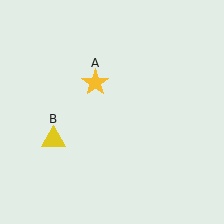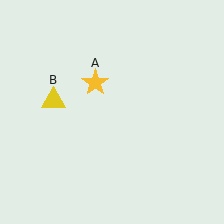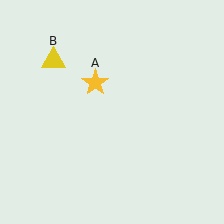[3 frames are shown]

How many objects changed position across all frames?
1 object changed position: yellow triangle (object B).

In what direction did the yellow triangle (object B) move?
The yellow triangle (object B) moved up.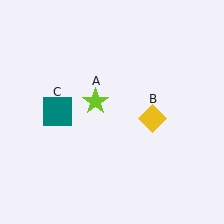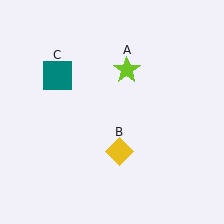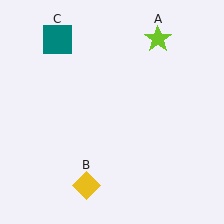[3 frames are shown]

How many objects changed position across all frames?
3 objects changed position: lime star (object A), yellow diamond (object B), teal square (object C).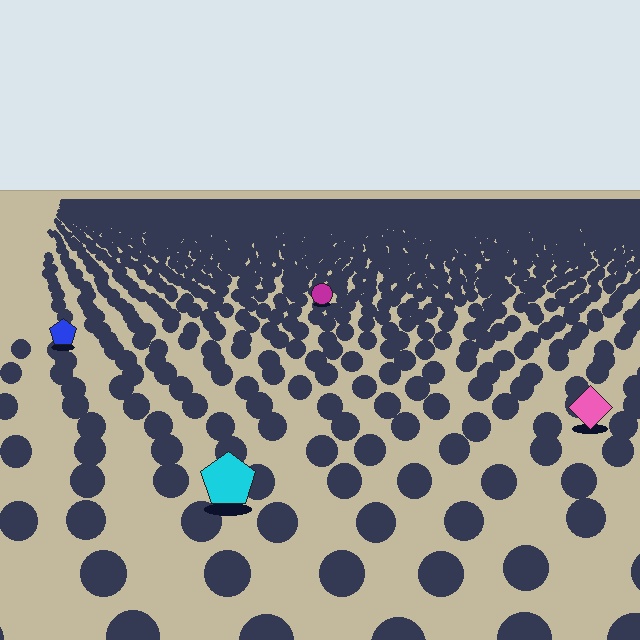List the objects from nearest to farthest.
From nearest to farthest: the cyan pentagon, the pink diamond, the blue pentagon, the magenta circle.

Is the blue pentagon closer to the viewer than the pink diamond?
No. The pink diamond is closer — you can tell from the texture gradient: the ground texture is coarser near it.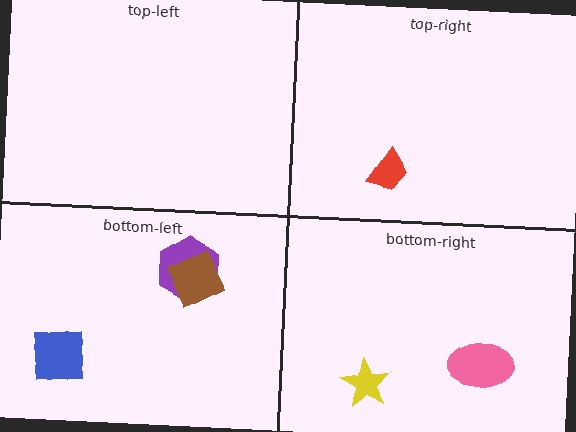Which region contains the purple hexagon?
The bottom-left region.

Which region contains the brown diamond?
The bottom-left region.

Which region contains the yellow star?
The bottom-right region.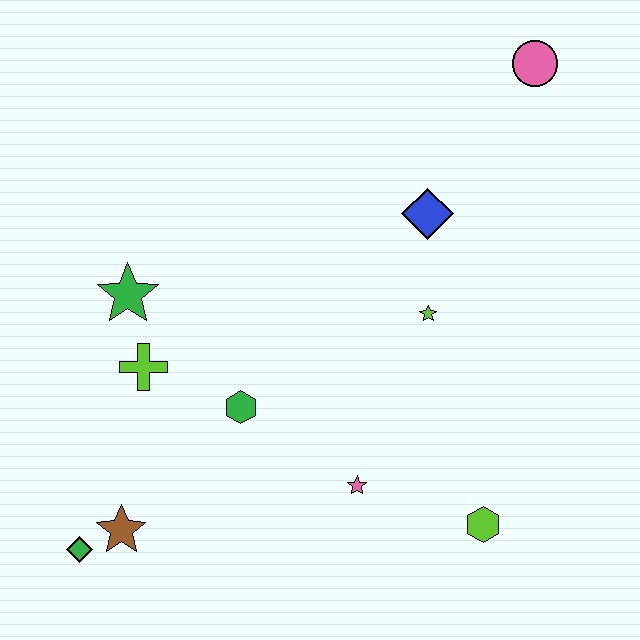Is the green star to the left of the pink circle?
Yes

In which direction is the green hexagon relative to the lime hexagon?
The green hexagon is to the left of the lime hexagon.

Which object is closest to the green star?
The lime cross is closest to the green star.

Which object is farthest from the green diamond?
The pink circle is farthest from the green diamond.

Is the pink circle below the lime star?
No